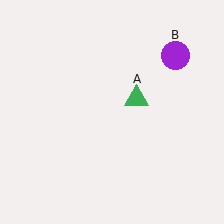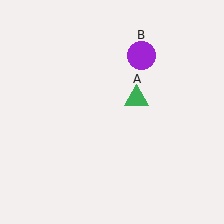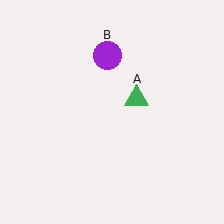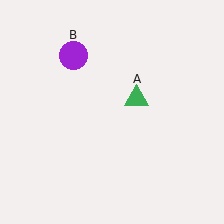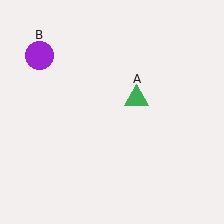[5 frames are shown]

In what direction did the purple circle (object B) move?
The purple circle (object B) moved left.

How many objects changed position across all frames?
1 object changed position: purple circle (object B).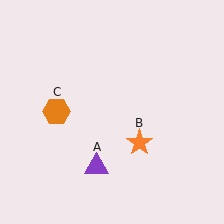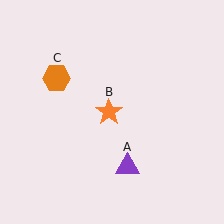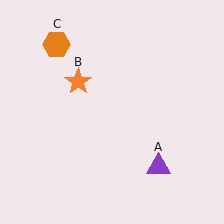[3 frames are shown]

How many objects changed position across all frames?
3 objects changed position: purple triangle (object A), orange star (object B), orange hexagon (object C).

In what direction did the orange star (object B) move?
The orange star (object B) moved up and to the left.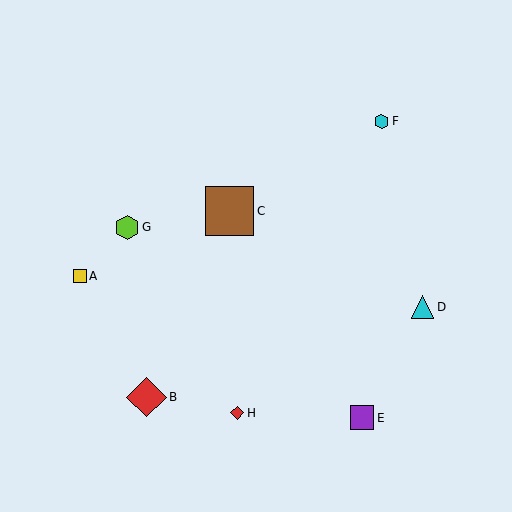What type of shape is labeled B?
Shape B is a red diamond.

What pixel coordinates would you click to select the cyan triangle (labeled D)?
Click at (423, 307) to select the cyan triangle D.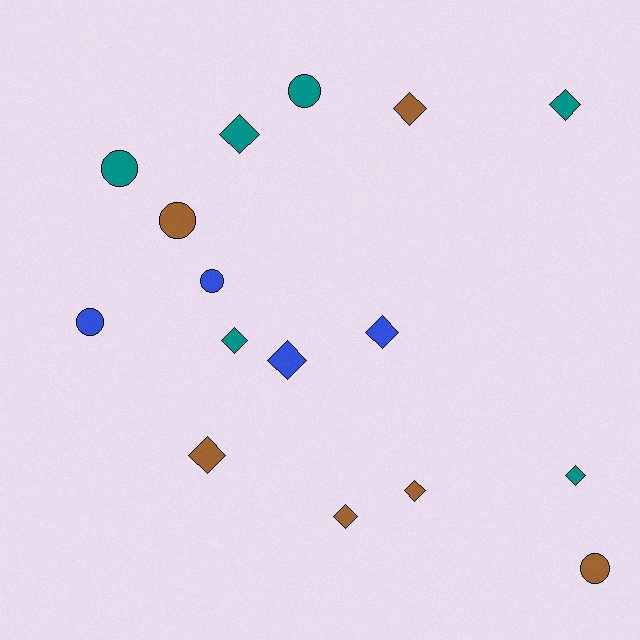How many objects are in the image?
There are 16 objects.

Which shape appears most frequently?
Diamond, with 10 objects.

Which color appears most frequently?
Brown, with 6 objects.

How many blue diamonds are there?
There are 2 blue diamonds.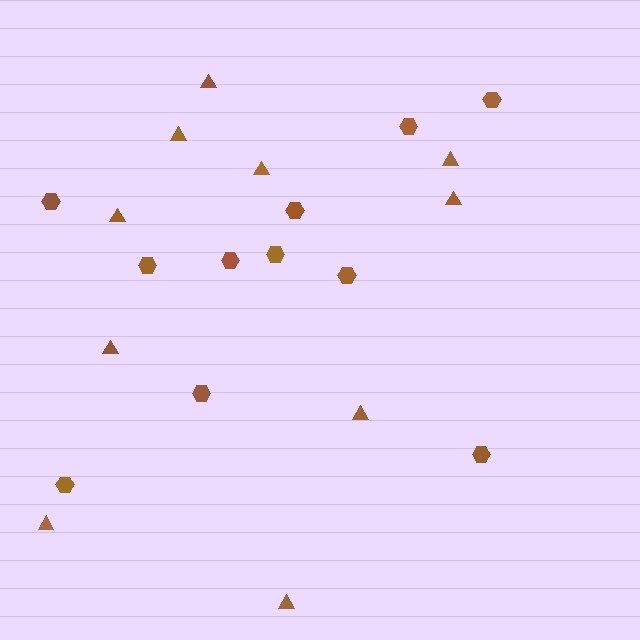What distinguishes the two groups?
There are 2 groups: one group of triangles (10) and one group of hexagons (11).